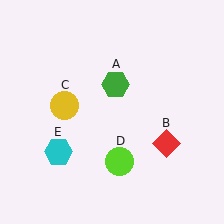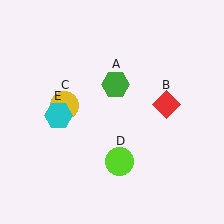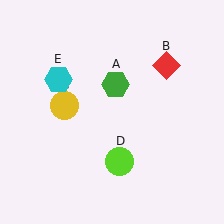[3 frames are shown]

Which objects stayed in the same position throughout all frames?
Green hexagon (object A) and yellow circle (object C) and lime circle (object D) remained stationary.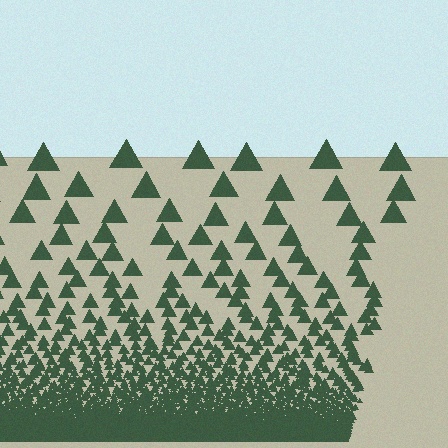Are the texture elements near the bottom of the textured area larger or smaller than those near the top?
Smaller. The gradient is inverted — elements near the bottom are smaller and denser.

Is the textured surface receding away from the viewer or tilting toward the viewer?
The surface appears to tilt toward the viewer. Texture elements get larger and sparser toward the top.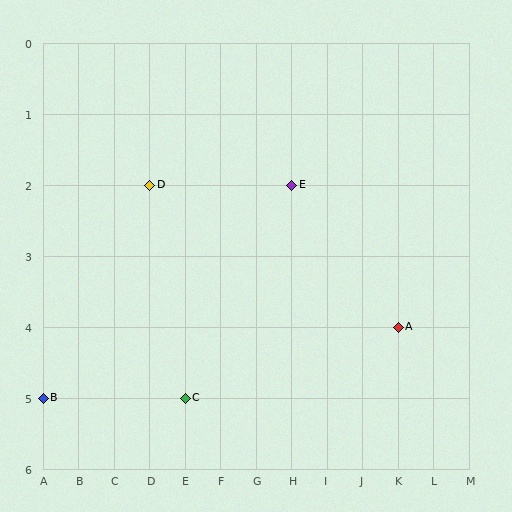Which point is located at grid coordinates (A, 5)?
Point B is at (A, 5).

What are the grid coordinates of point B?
Point B is at grid coordinates (A, 5).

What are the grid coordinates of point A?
Point A is at grid coordinates (K, 4).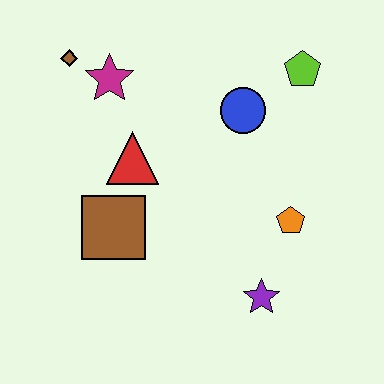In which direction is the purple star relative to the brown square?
The purple star is to the right of the brown square.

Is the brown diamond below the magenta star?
No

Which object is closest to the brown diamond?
The magenta star is closest to the brown diamond.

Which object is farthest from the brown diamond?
The purple star is farthest from the brown diamond.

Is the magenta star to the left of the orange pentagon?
Yes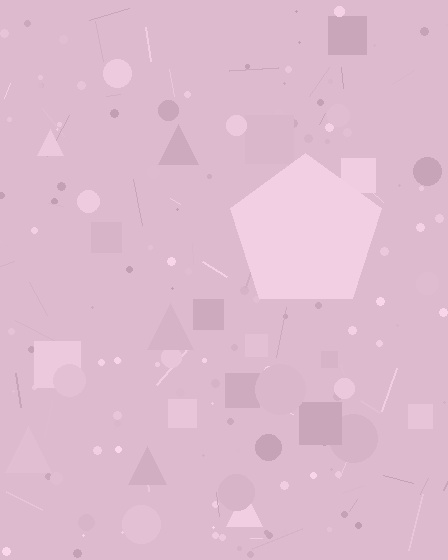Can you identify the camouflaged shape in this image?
The camouflaged shape is a pentagon.